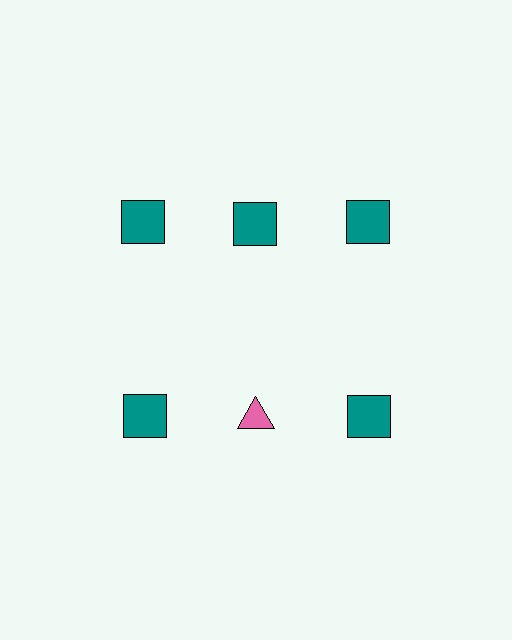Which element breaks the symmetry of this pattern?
The pink triangle in the second row, second from left column breaks the symmetry. All other shapes are teal squares.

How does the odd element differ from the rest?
It differs in both color (pink instead of teal) and shape (triangle instead of square).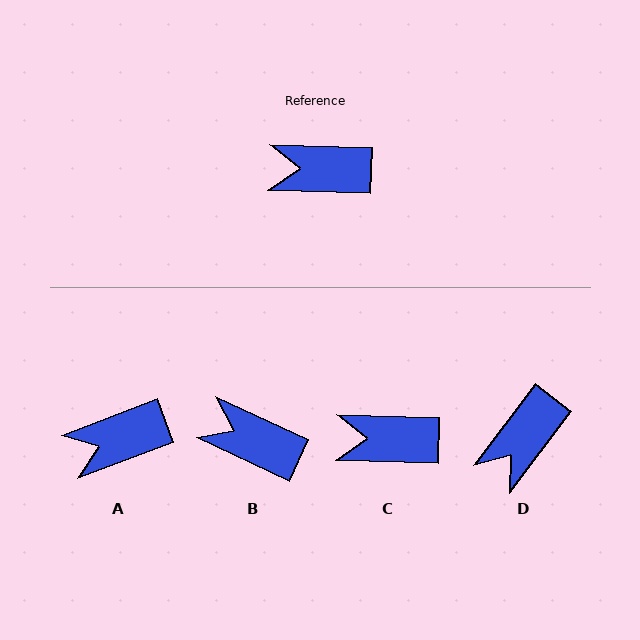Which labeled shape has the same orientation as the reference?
C.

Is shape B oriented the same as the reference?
No, it is off by about 23 degrees.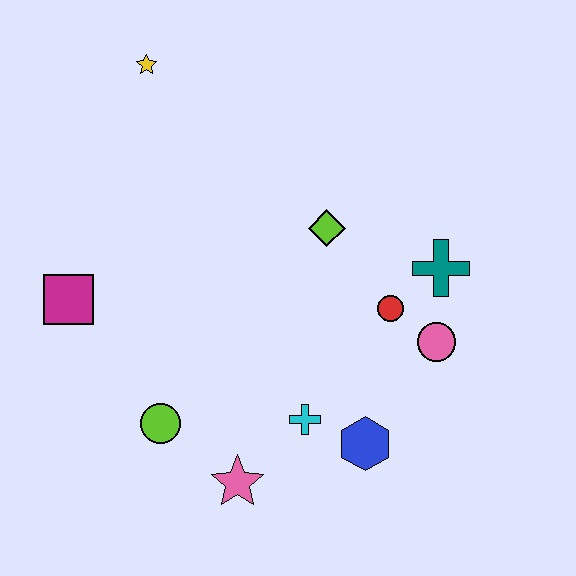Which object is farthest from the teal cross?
The magenta square is farthest from the teal cross.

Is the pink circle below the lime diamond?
Yes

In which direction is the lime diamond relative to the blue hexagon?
The lime diamond is above the blue hexagon.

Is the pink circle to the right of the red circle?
Yes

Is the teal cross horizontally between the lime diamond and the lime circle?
No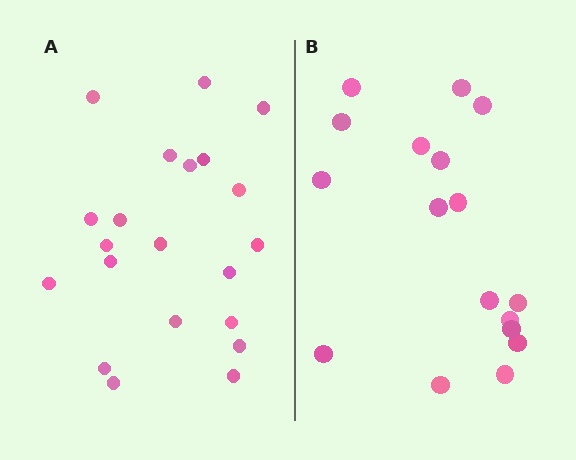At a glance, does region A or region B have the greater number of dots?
Region A (the left region) has more dots.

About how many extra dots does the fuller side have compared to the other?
Region A has about 4 more dots than region B.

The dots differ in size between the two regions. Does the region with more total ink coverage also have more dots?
No. Region B has more total ink coverage because its dots are larger, but region A actually contains more individual dots. Total area can be misleading — the number of items is what matters here.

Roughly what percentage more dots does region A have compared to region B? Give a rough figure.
About 25% more.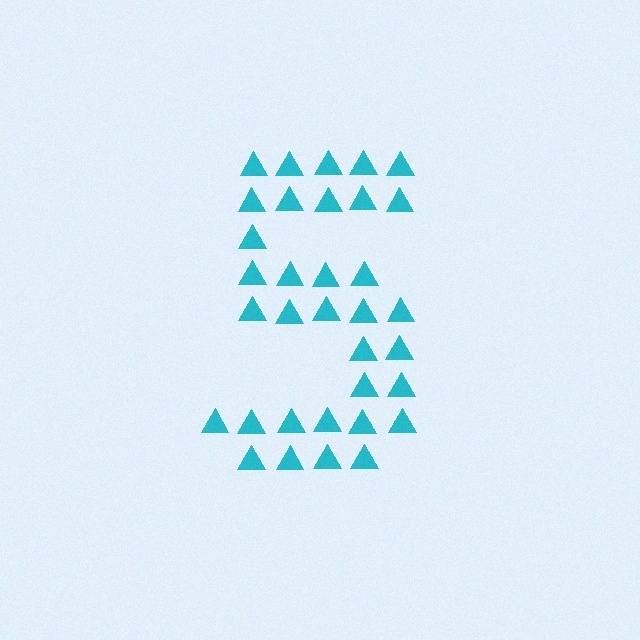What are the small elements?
The small elements are triangles.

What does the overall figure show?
The overall figure shows the digit 5.